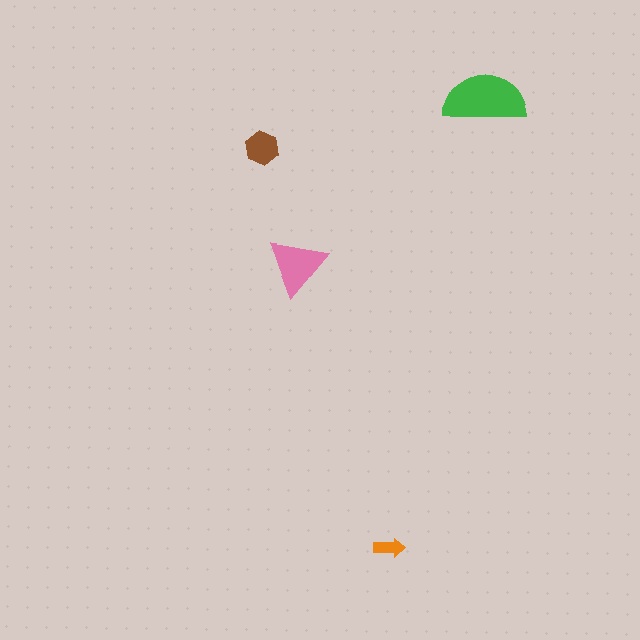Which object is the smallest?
The orange arrow.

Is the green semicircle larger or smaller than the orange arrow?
Larger.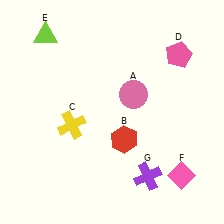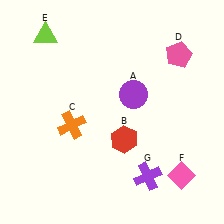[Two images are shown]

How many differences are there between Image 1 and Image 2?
There are 2 differences between the two images.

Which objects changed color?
A changed from pink to purple. C changed from yellow to orange.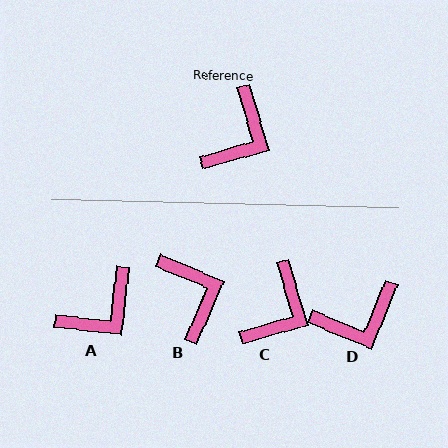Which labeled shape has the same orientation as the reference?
C.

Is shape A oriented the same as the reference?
No, it is off by about 22 degrees.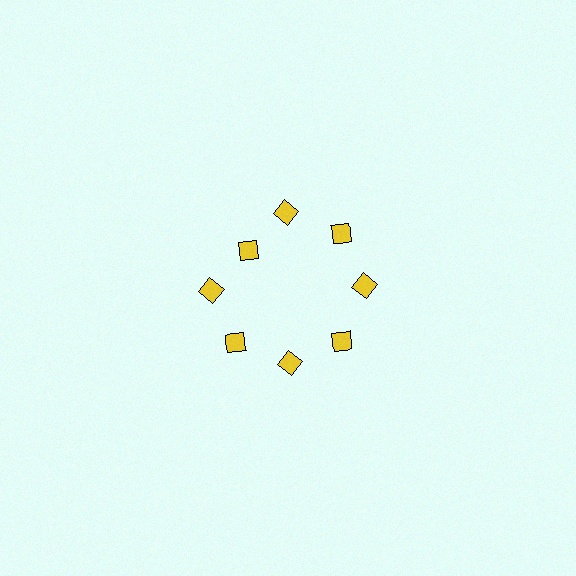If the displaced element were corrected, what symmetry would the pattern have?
It would have 8-fold rotational symmetry — the pattern would map onto itself every 45 degrees.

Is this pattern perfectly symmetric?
No. The 8 yellow squares are arranged in a ring, but one element near the 10 o'clock position is pulled inward toward the center, breaking the 8-fold rotational symmetry.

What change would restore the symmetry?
The symmetry would be restored by moving it outward, back onto the ring so that all 8 squares sit at equal angles and equal distance from the center.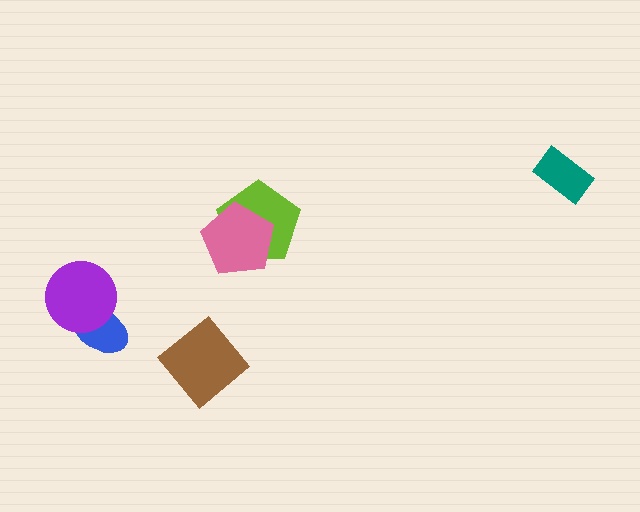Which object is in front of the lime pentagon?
The pink pentagon is in front of the lime pentagon.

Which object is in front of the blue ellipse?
The purple circle is in front of the blue ellipse.